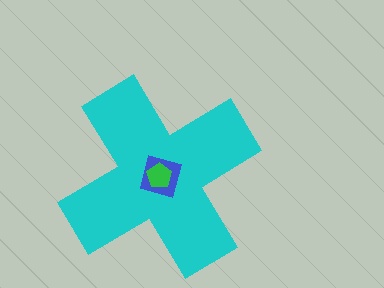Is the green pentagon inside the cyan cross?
Yes.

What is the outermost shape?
The cyan cross.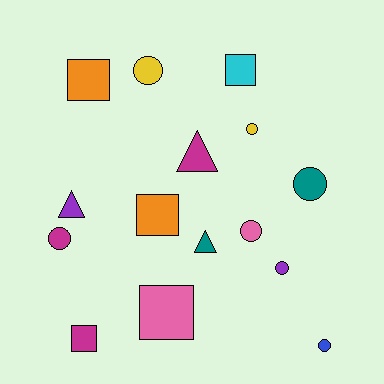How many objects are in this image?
There are 15 objects.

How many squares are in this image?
There are 5 squares.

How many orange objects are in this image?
There are 2 orange objects.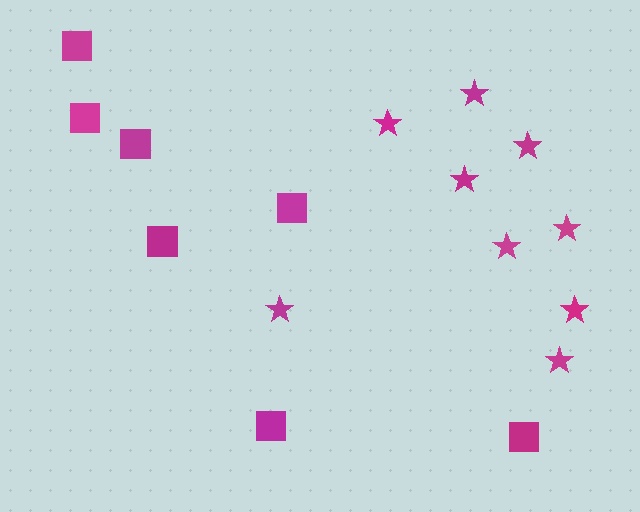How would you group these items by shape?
There are 2 groups: one group of stars (9) and one group of squares (7).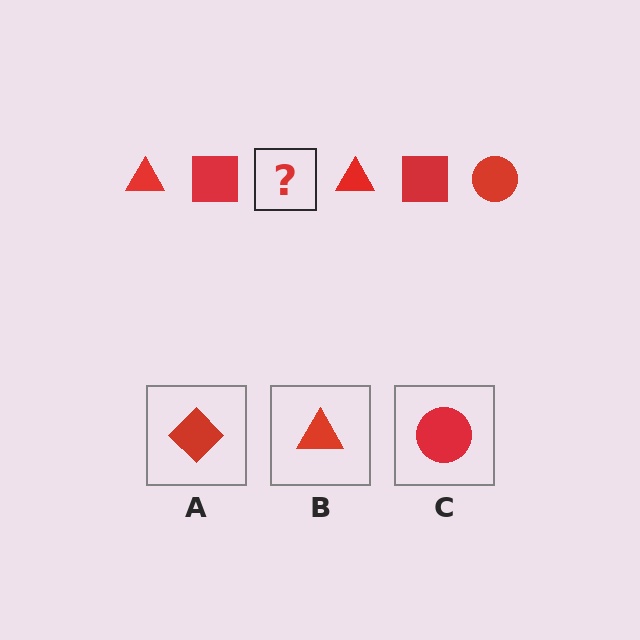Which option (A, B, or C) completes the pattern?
C.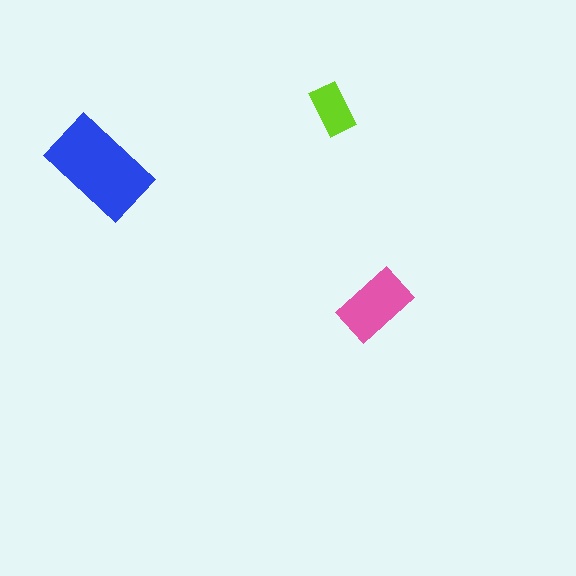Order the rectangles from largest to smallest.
the blue one, the pink one, the lime one.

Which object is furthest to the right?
The pink rectangle is rightmost.